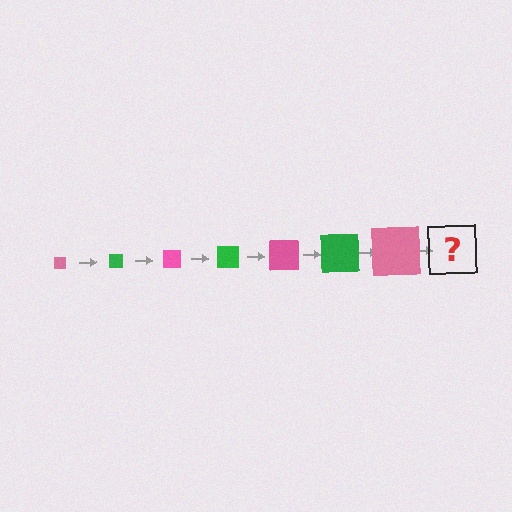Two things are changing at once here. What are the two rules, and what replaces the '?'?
The two rules are that the square grows larger each step and the color cycles through pink and green. The '?' should be a green square, larger than the previous one.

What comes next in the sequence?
The next element should be a green square, larger than the previous one.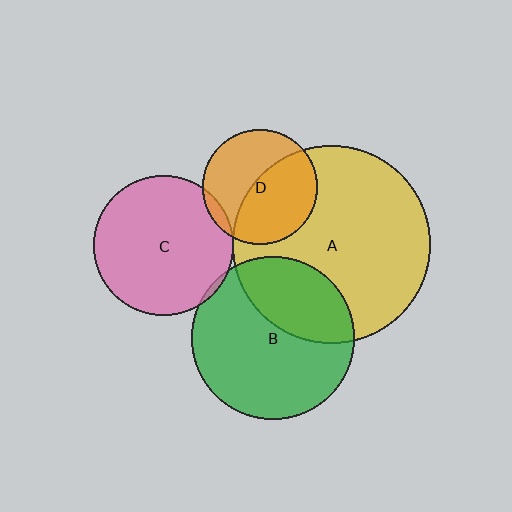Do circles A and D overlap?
Yes.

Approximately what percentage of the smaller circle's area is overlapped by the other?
Approximately 50%.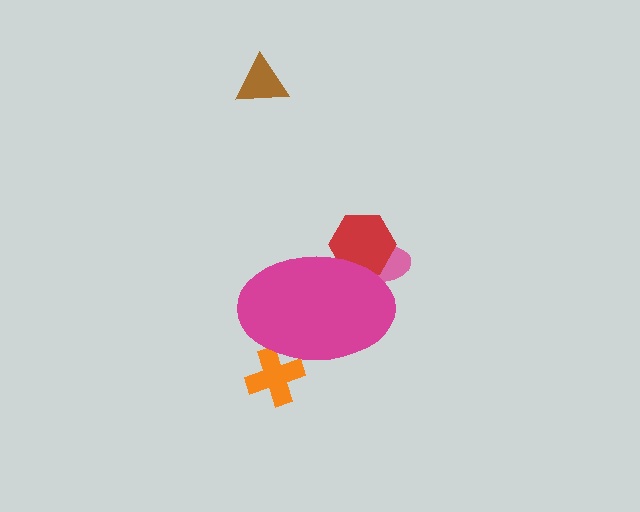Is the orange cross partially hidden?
Yes, the orange cross is partially hidden behind the magenta ellipse.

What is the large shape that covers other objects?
A magenta ellipse.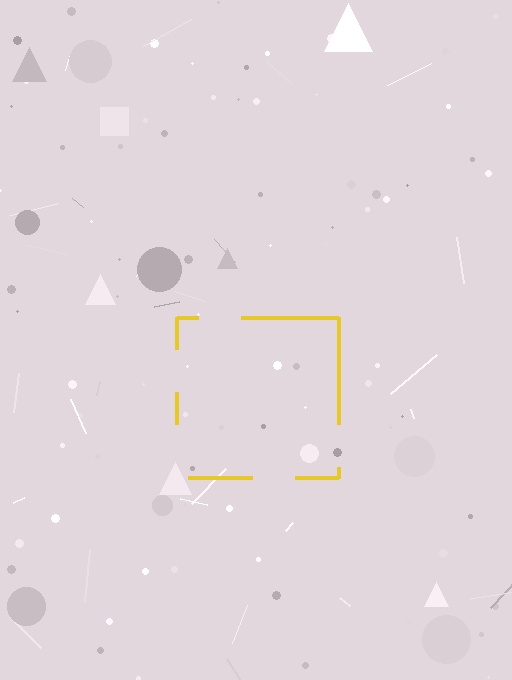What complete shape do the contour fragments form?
The contour fragments form a square.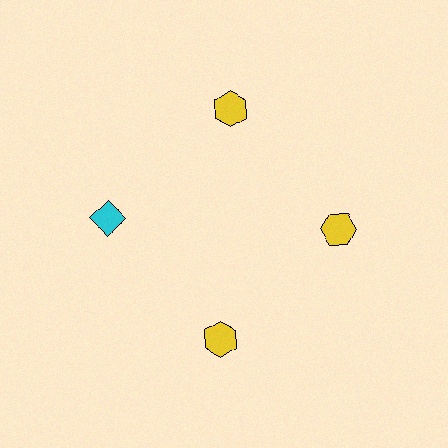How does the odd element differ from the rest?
It differs in both color (cyan instead of yellow) and shape (diamond instead of hexagon).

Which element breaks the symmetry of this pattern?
The cyan diamond at roughly the 9 o'clock position breaks the symmetry. All other shapes are yellow hexagons.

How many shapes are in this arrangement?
There are 4 shapes arranged in a ring pattern.